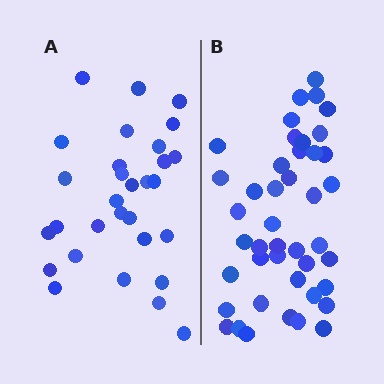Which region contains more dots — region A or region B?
Region B (the right region) has more dots.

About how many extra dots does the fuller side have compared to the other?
Region B has approximately 15 more dots than region A.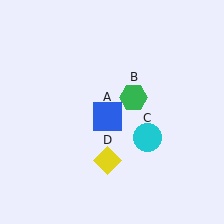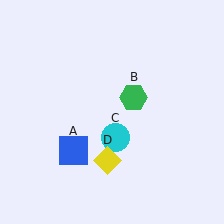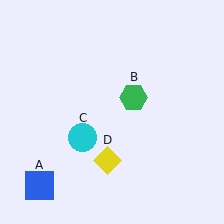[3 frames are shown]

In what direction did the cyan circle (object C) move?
The cyan circle (object C) moved left.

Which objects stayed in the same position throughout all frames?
Green hexagon (object B) and yellow diamond (object D) remained stationary.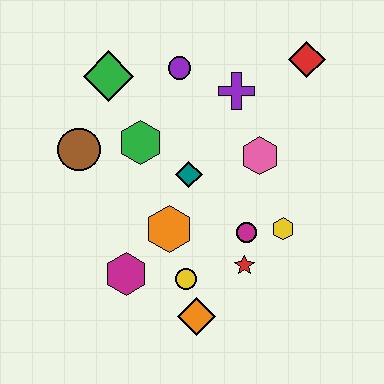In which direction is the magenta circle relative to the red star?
The magenta circle is above the red star.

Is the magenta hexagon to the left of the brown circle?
No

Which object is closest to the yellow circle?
The orange diamond is closest to the yellow circle.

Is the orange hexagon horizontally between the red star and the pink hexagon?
No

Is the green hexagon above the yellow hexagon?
Yes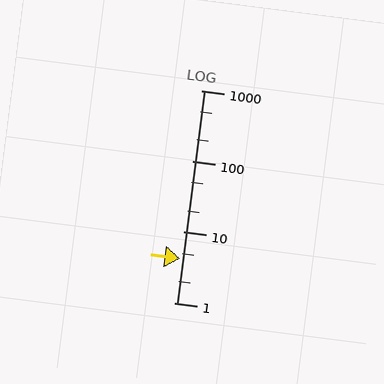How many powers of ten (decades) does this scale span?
The scale spans 3 decades, from 1 to 1000.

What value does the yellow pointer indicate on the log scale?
The pointer indicates approximately 4.2.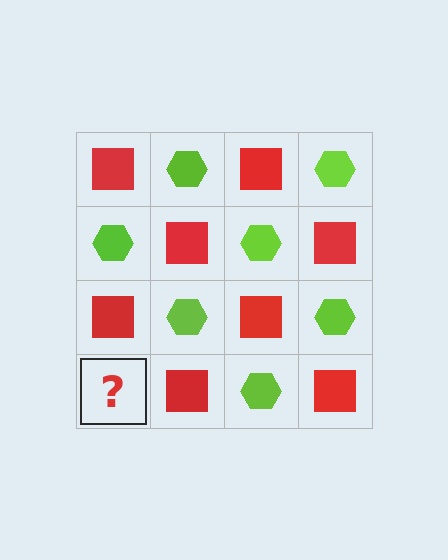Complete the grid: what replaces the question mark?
The question mark should be replaced with a lime hexagon.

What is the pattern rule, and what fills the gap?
The rule is that it alternates red square and lime hexagon in a checkerboard pattern. The gap should be filled with a lime hexagon.